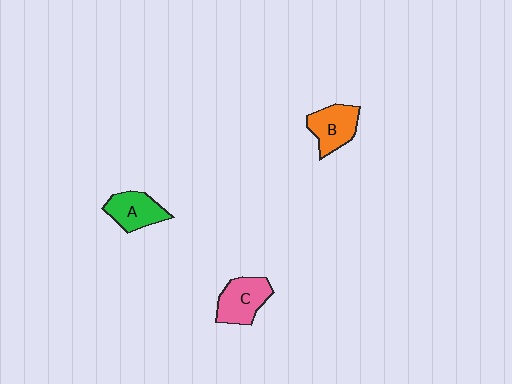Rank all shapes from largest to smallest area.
From largest to smallest: C (pink), B (orange), A (green).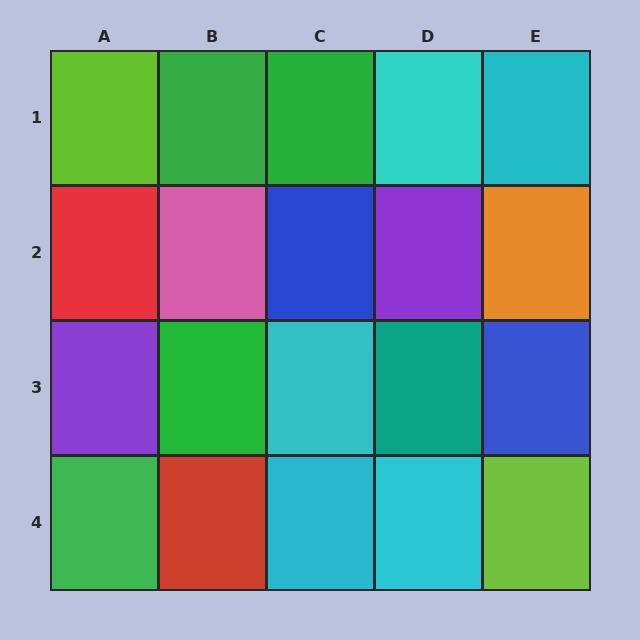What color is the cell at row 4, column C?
Cyan.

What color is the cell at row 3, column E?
Blue.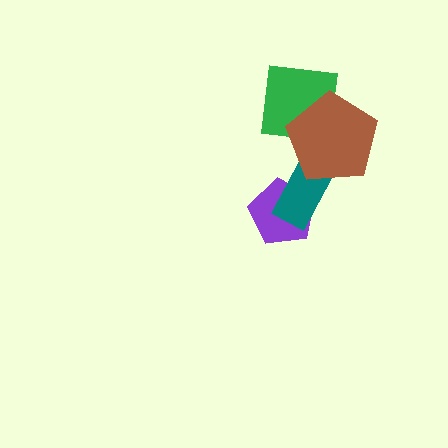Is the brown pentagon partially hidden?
No, no other shape covers it.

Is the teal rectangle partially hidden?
Yes, it is partially covered by another shape.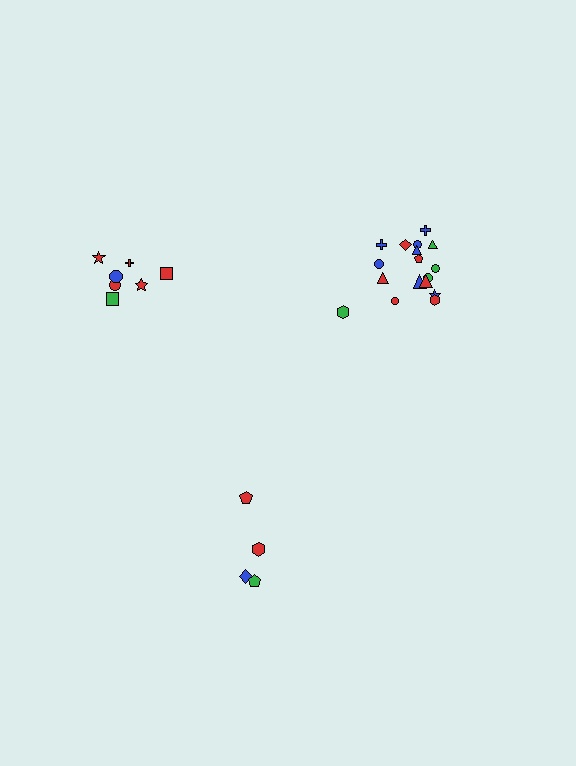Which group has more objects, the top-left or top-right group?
The top-right group.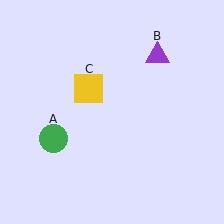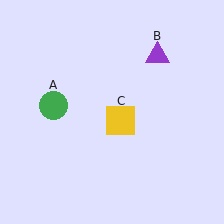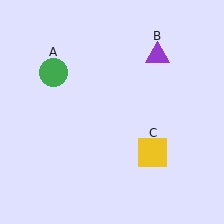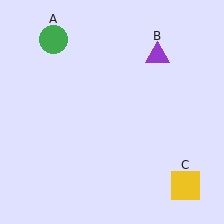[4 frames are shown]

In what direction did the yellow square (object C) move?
The yellow square (object C) moved down and to the right.